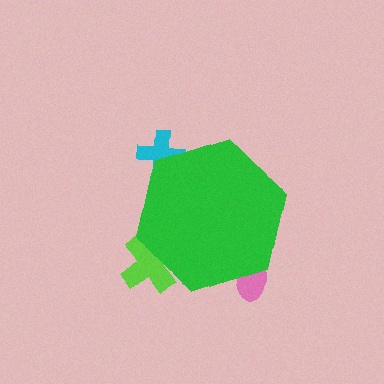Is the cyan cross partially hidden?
Yes, the cyan cross is partially hidden behind the green hexagon.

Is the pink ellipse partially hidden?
Yes, the pink ellipse is partially hidden behind the green hexagon.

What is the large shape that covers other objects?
A green hexagon.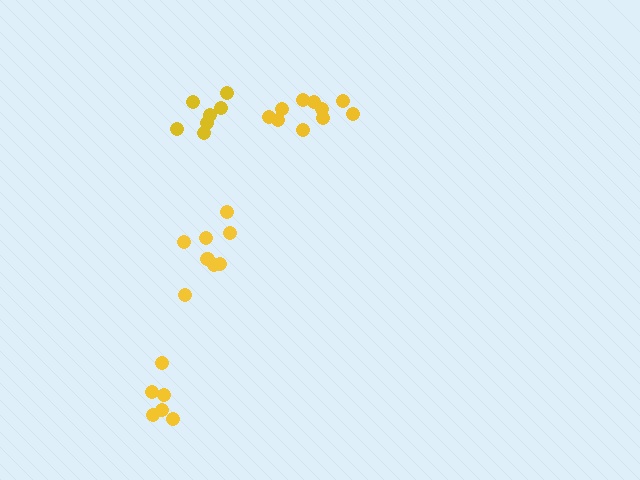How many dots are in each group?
Group 1: 10 dots, Group 2: 7 dots, Group 3: 6 dots, Group 4: 9 dots (32 total).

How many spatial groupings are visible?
There are 4 spatial groupings.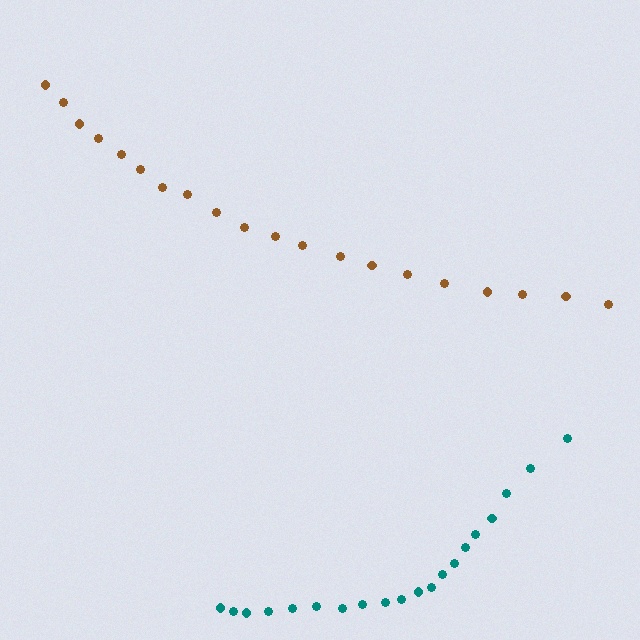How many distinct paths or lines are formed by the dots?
There are 2 distinct paths.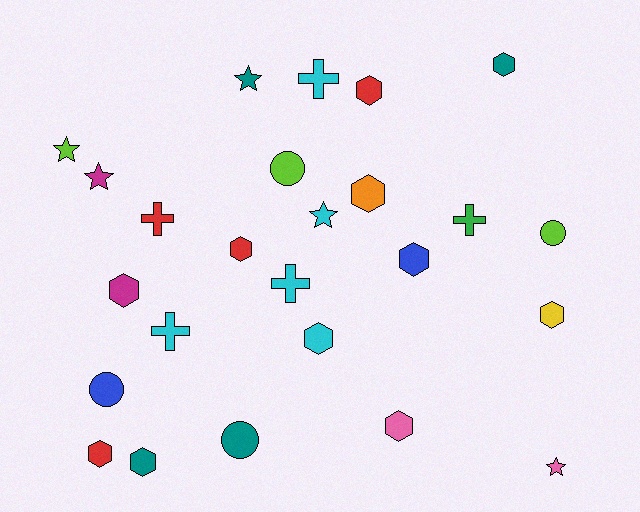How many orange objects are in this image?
There is 1 orange object.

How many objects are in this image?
There are 25 objects.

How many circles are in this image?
There are 4 circles.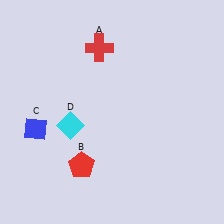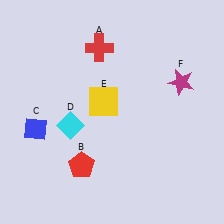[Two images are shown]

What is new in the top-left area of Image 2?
A yellow square (E) was added in the top-left area of Image 2.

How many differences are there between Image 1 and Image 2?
There are 2 differences between the two images.